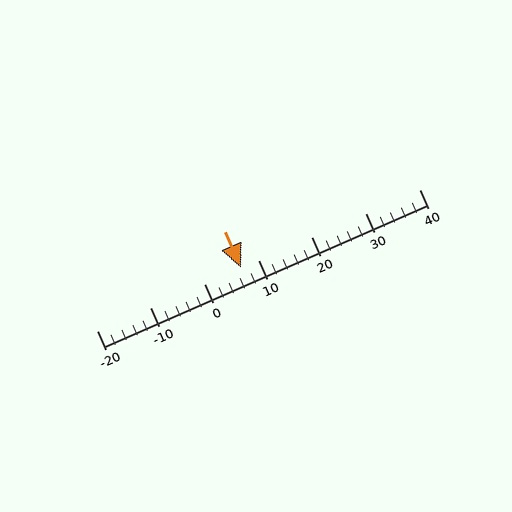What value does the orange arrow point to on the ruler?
The orange arrow points to approximately 7.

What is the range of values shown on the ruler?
The ruler shows values from -20 to 40.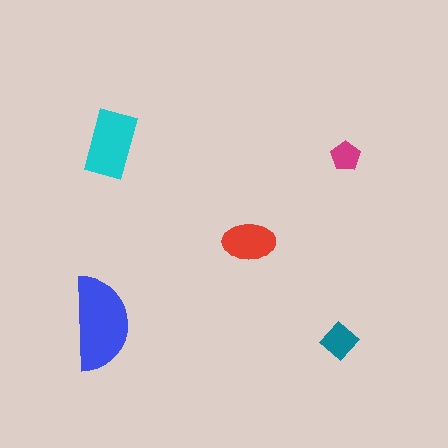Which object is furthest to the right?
The magenta pentagon is rightmost.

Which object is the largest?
The blue semicircle.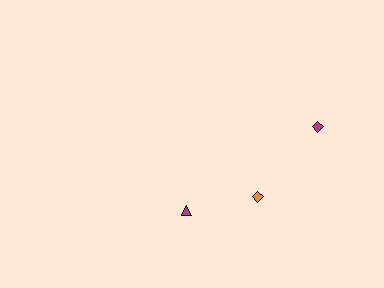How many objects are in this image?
There are 3 objects.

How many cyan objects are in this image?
There are no cyan objects.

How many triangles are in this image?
There is 1 triangle.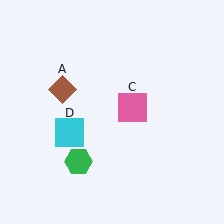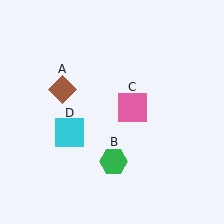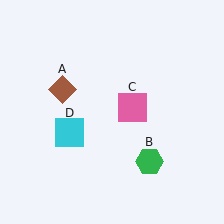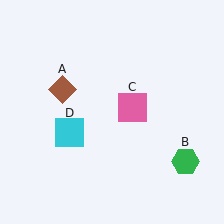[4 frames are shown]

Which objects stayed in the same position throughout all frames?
Brown diamond (object A) and pink square (object C) and cyan square (object D) remained stationary.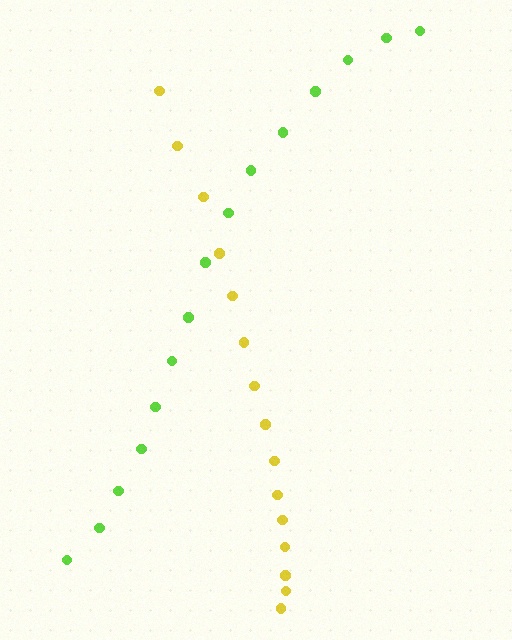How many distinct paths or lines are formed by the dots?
There are 2 distinct paths.